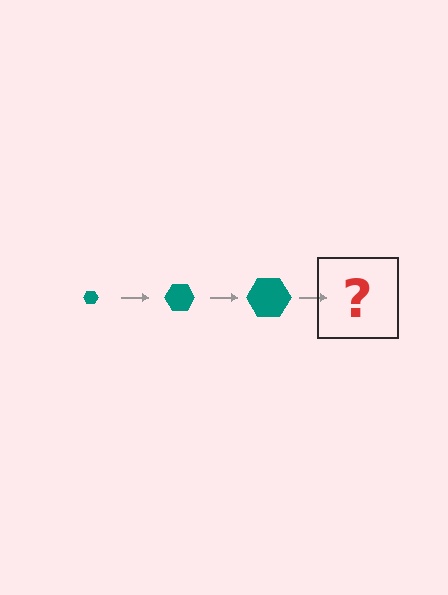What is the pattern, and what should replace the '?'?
The pattern is that the hexagon gets progressively larger each step. The '?' should be a teal hexagon, larger than the previous one.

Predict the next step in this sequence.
The next step is a teal hexagon, larger than the previous one.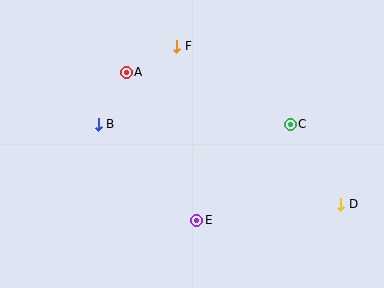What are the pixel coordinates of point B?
Point B is at (98, 124).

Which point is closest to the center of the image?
Point E at (197, 220) is closest to the center.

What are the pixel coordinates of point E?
Point E is at (197, 220).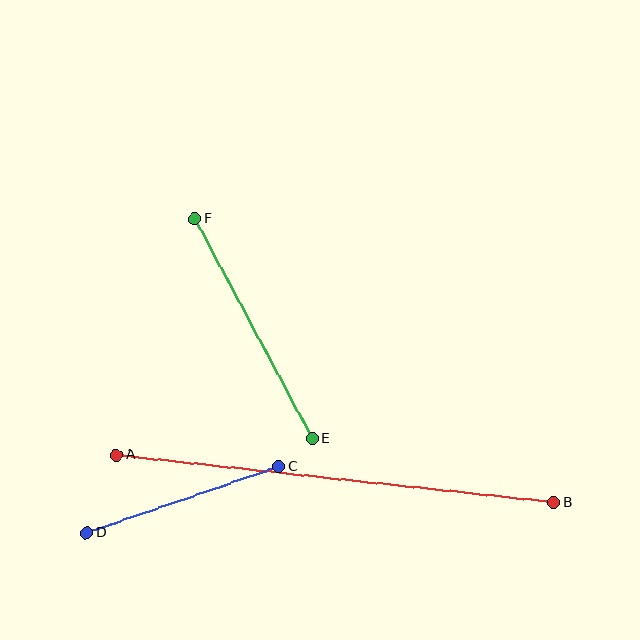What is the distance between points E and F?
The distance is approximately 249 pixels.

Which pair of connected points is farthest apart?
Points A and B are farthest apart.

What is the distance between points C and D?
The distance is approximately 203 pixels.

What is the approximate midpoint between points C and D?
The midpoint is at approximately (183, 500) pixels.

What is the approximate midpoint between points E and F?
The midpoint is at approximately (254, 329) pixels.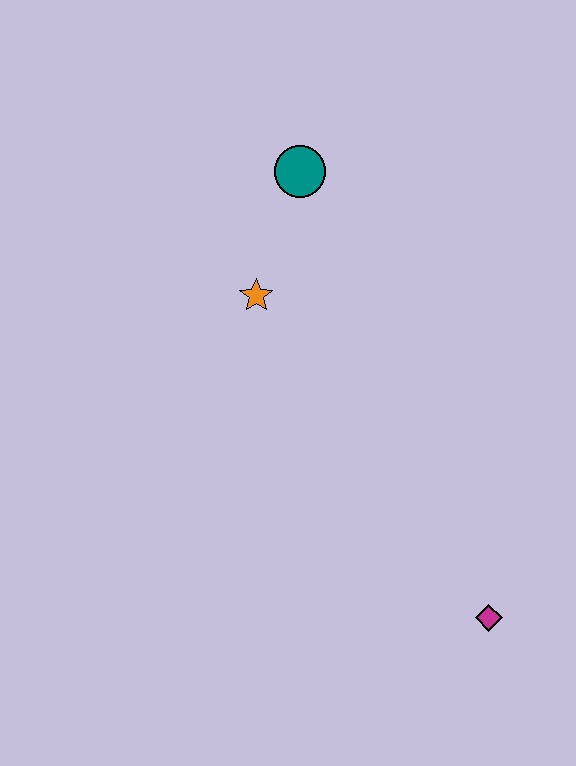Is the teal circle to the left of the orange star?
No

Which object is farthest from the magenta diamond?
The teal circle is farthest from the magenta diamond.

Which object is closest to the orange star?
The teal circle is closest to the orange star.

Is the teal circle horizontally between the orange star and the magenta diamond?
Yes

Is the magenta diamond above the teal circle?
No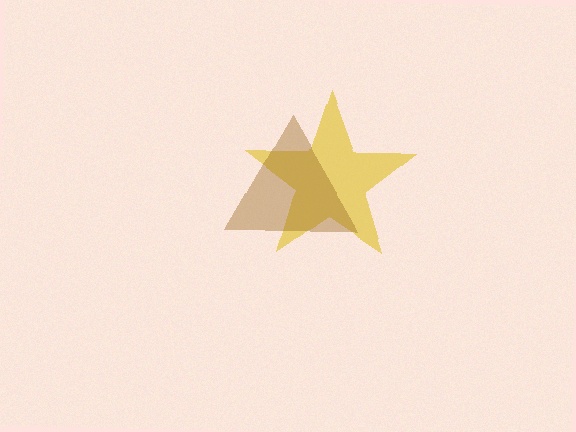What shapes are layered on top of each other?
The layered shapes are: a yellow star, a brown triangle.